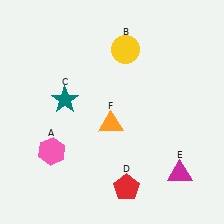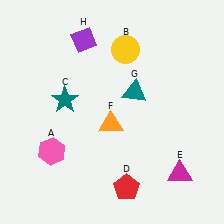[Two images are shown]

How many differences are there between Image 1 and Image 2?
There are 2 differences between the two images.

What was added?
A teal triangle (G), a purple diamond (H) were added in Image 2.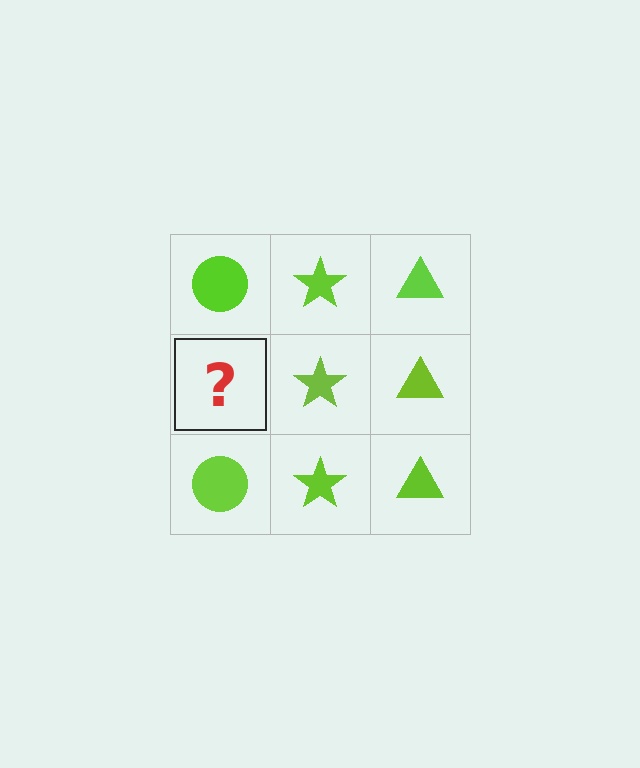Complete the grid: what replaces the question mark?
The question mark should be replaced with a lime circle.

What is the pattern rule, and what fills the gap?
The rule is that each column has a consistent shape. The gap should be filled with a lime circle.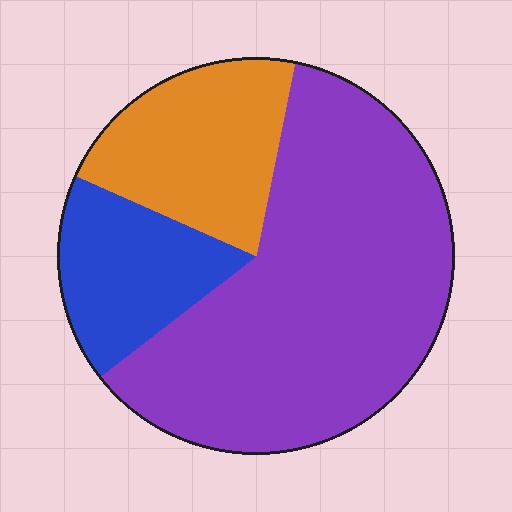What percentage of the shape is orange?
Orange takes up about one fifth (1/5) of the shape.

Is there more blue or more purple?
Purple.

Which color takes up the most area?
Purple, at roughly 60%.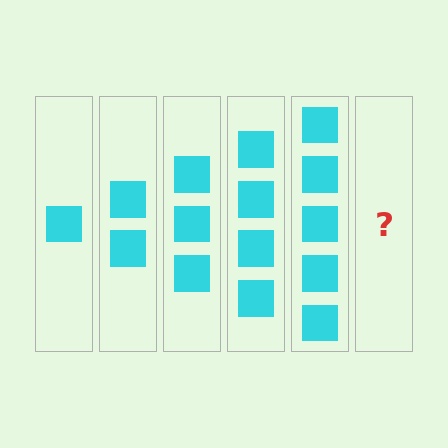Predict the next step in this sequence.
The next step is 6 squares.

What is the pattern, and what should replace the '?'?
The pattern is that each step adds one more square. The '?' should be 6 squares.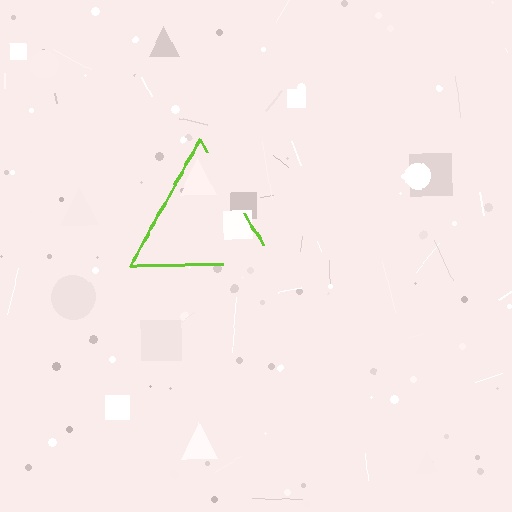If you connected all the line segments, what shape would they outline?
They would outline a triangle.